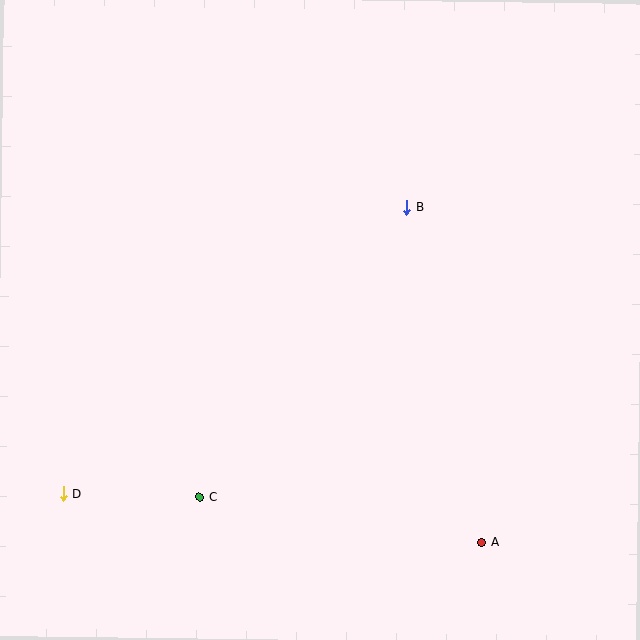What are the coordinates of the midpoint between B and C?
The midpoint between B and C is at (303, 352).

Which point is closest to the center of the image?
Point B at (407, 208) is closest to the center.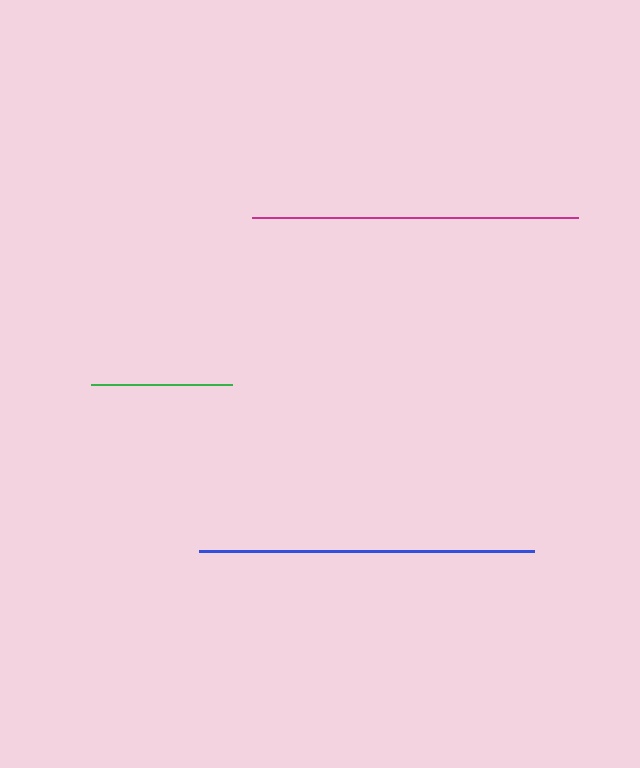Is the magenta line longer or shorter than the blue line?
The blue line is longer than the magenta line.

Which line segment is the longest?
The blue line is the longest at approximately 336 pixels.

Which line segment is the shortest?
The green line is the shortest at approximately 140 pixels.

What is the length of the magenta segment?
The magenta segment is approximately 327 pixels long.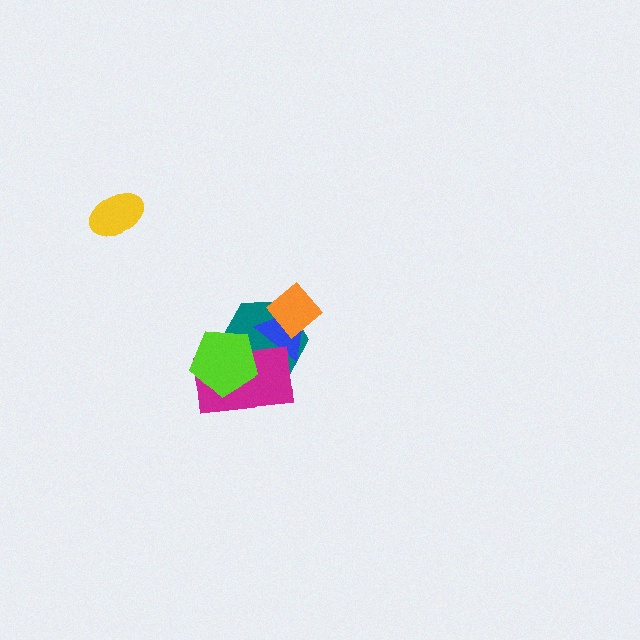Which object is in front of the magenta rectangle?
The lime pentagon is in front of the magenta rectangle.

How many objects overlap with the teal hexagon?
4 objects overlap with the teal hexagon.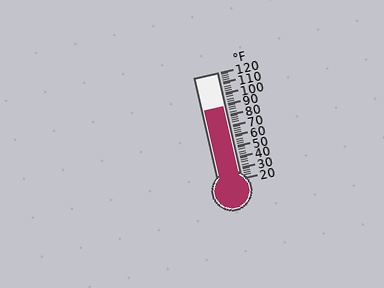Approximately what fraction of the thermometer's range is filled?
The thermometer is filled to approximately 70% of its range.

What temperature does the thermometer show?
The thermometer shows approximately 88°F.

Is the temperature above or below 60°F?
The temperature is above 60°F.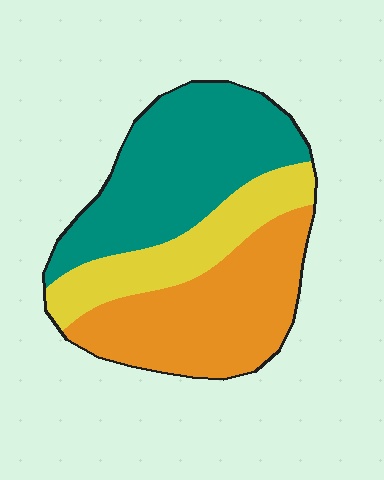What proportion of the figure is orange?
Orange takes up between a third and a half of the figure.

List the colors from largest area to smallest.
From largest to smallest: teal, orange, yellow.